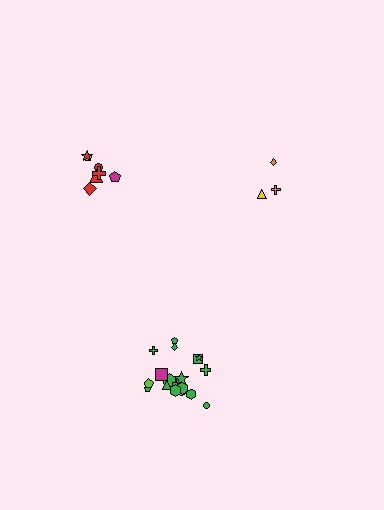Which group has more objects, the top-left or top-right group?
The top-left group.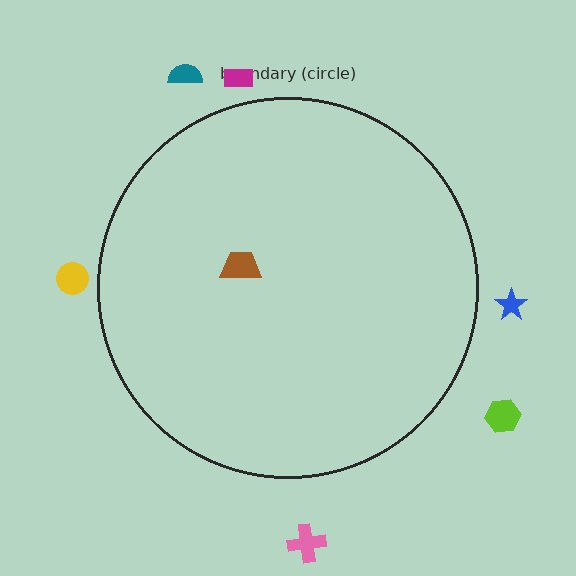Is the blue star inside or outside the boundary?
Outside.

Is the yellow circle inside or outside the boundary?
Outside.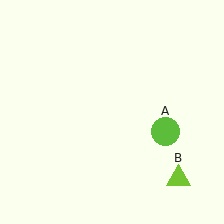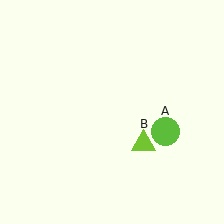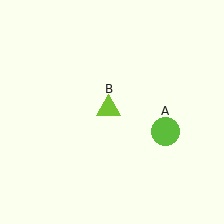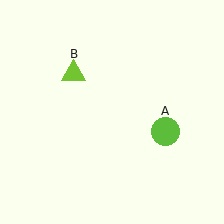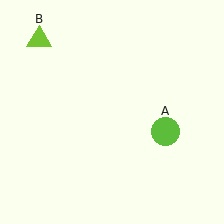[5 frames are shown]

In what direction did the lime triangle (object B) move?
The lime triangle (object B) moved up and to the left.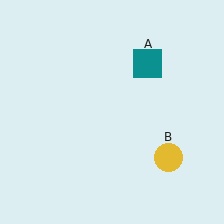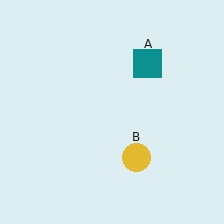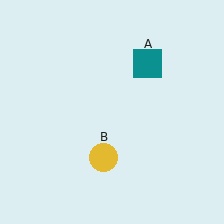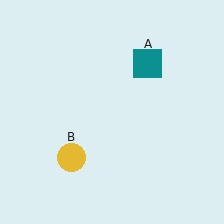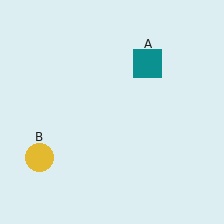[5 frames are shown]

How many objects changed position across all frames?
1 object changed position: yellow circle (object B).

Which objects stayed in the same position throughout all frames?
Teal square (object A) remained stationary.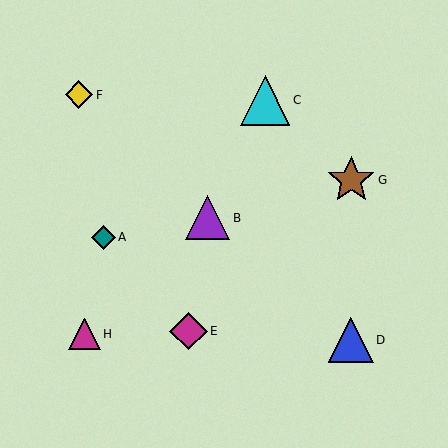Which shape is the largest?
The cyan triangle (labeled C) is the largest.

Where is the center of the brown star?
The center of the brown star is at (351, 180).